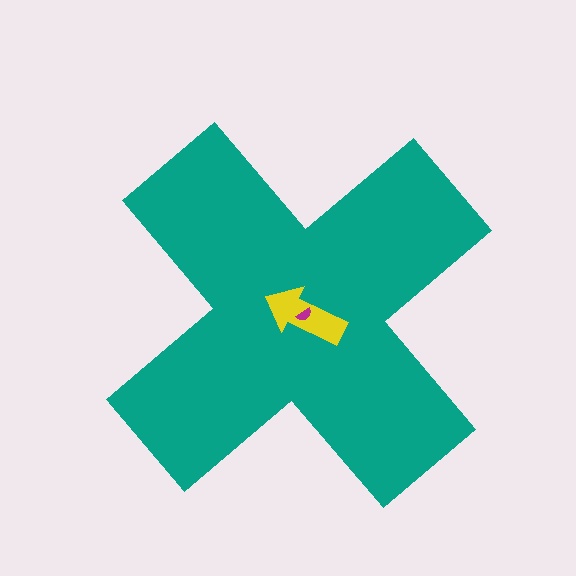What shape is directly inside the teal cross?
The yellow arrow.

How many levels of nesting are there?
3.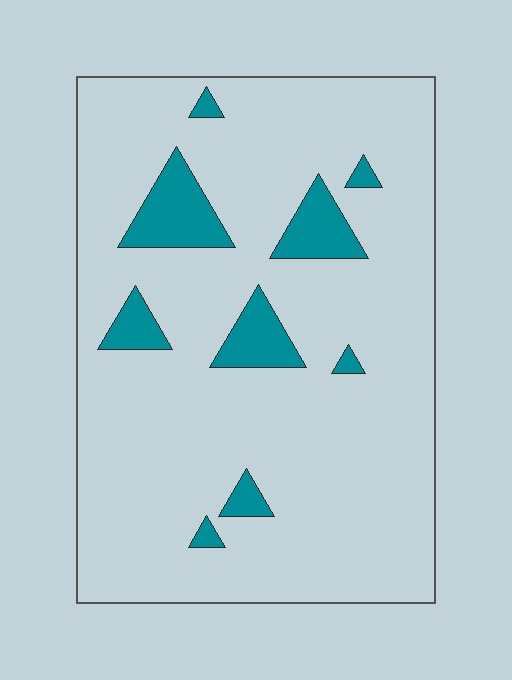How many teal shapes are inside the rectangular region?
9.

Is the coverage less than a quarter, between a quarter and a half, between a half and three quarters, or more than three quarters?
Less than a quarter.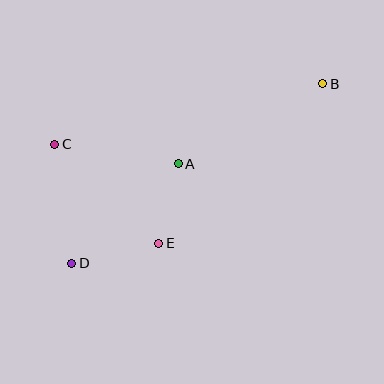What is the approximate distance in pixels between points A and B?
The distance between A and B is approximately 165 pixels.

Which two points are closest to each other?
Points A and E are closest to each other.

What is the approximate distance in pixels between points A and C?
The distance between A and C is approximately 125 pixels.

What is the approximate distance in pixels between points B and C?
The distance between B and C is approximately 275 pixels.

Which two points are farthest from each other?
Points B and D are farthest from each other.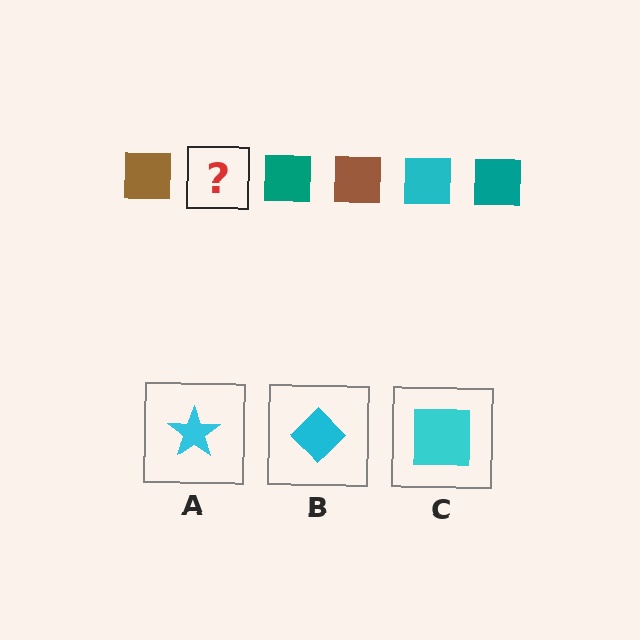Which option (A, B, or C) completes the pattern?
C.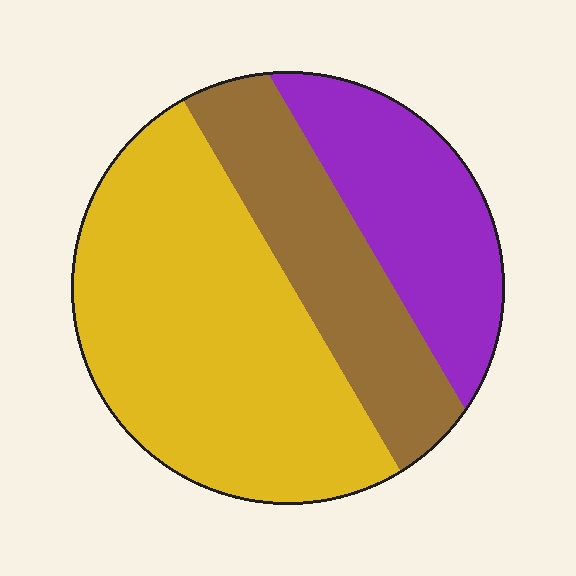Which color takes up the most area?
Yellow, at roughly 50%.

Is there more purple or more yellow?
Yellow.